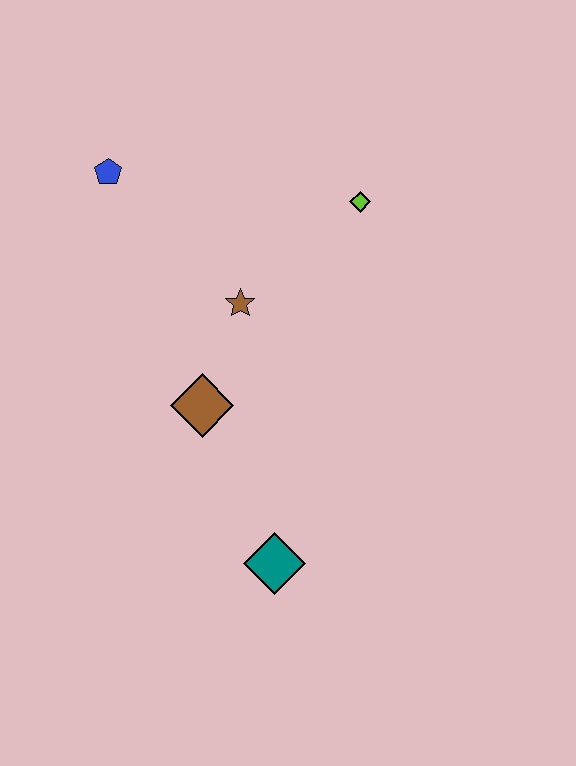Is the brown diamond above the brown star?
No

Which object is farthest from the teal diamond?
The blue pentagon is farthest from the teal diamond.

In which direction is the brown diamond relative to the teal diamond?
The brown diamond is above the teal diamond.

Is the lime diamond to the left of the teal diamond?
No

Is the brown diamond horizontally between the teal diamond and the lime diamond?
No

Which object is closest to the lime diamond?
The brown star is closest to the lime diamond.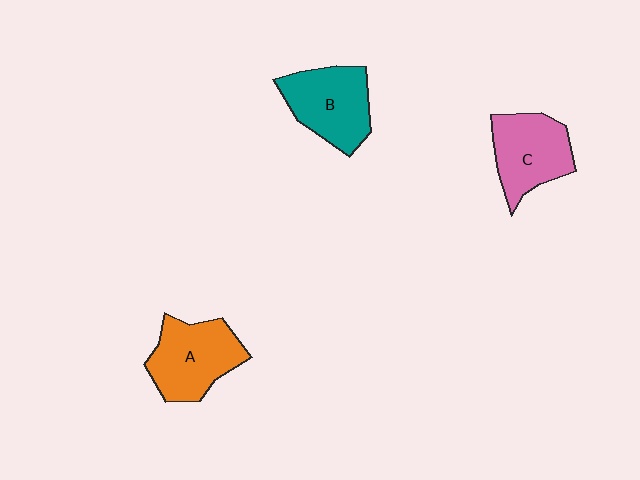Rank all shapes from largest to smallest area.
From largest to smallest: A (orange), B (teal), C (pink).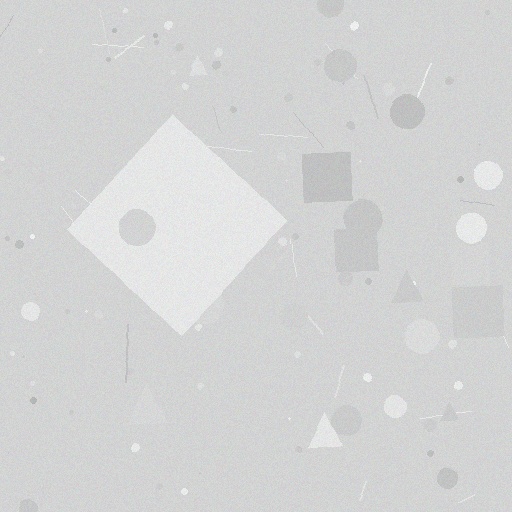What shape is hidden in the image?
A diamond is hidden in the image.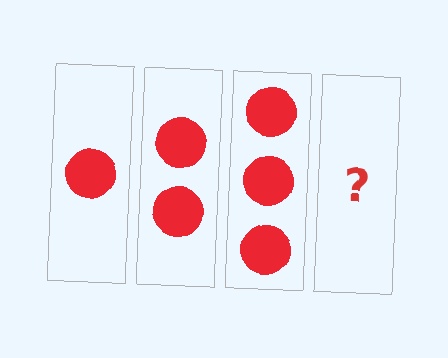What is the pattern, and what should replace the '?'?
The pattern is that each step adds one more circle. The '?' should be 4 circles.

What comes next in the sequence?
The next element should be 4 circles.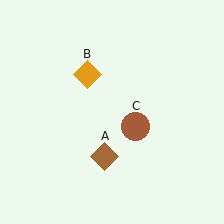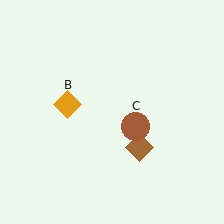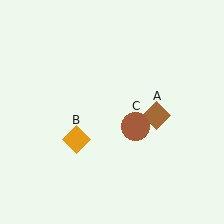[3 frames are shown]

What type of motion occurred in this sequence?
The brown diamond (object A), orange diamond (object B) rotated counterclockwise around the center of the scene.